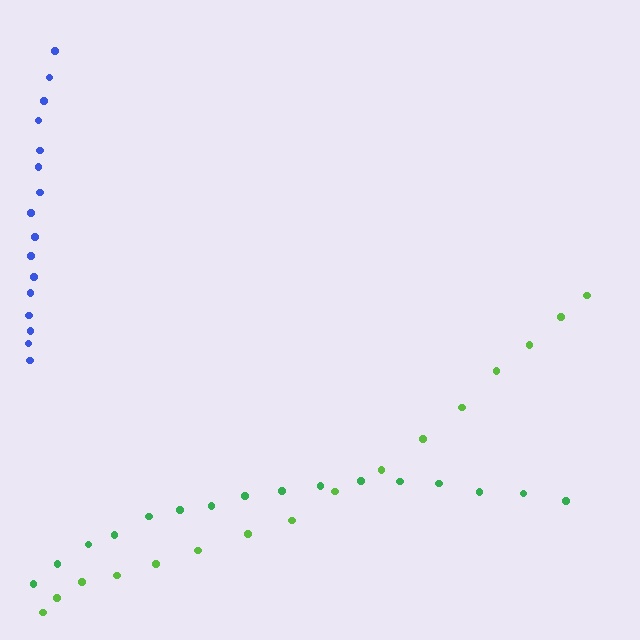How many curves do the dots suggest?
There are 3 distinct paths.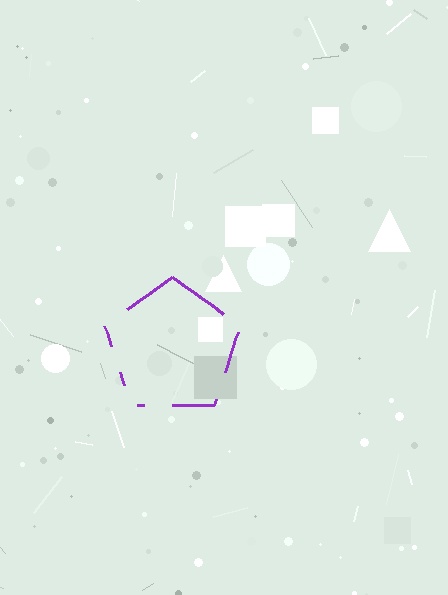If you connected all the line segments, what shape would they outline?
They would outline a pentagon.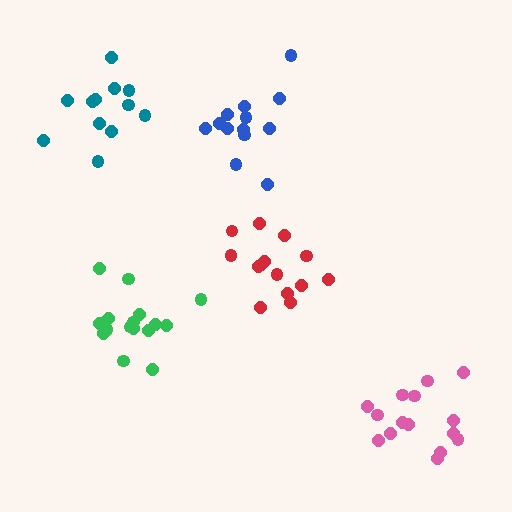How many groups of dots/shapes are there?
There are 5 groups.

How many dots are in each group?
Group 1: 15 dots, Group 2: 13 dots, Group 3: 16 dots, Group 4: 12 dots, Group 5: 14 dots (70 total).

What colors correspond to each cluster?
The clusters are colored: pink, blue, green, teal, red.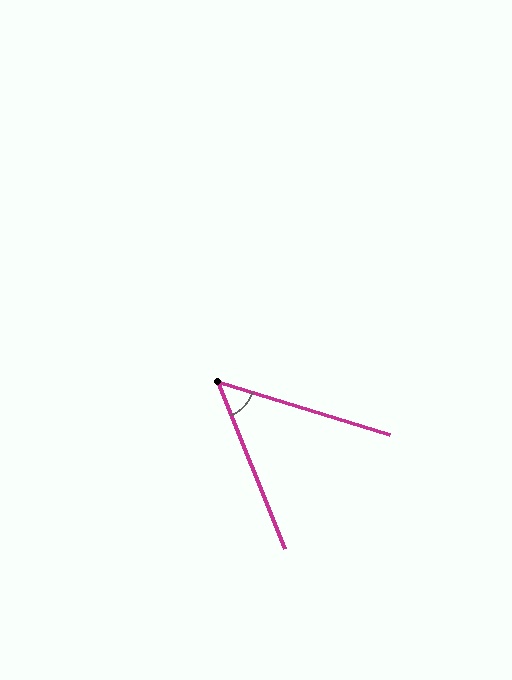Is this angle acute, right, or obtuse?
It is acute.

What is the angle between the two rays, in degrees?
Approximately 51 degrees.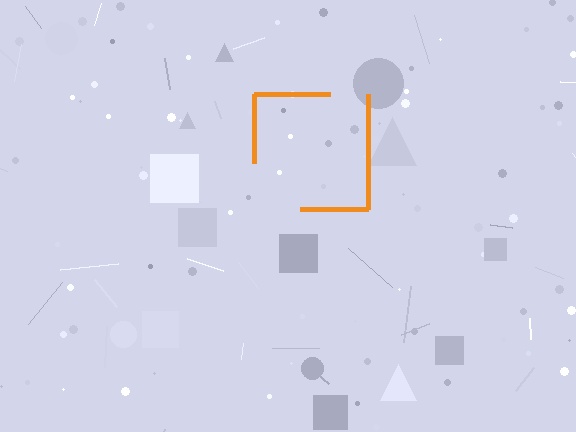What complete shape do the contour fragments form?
The contour fragments form a square.